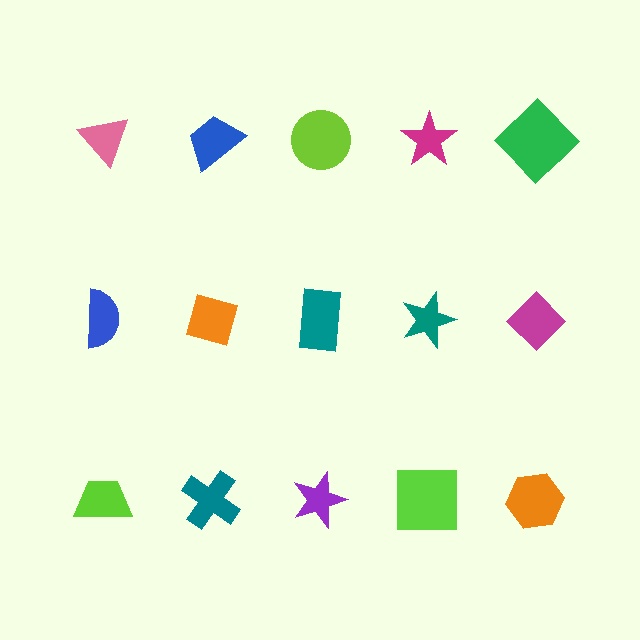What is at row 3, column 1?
A lime trapezoid.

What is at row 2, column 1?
A blue semicircle.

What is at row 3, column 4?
A lime square.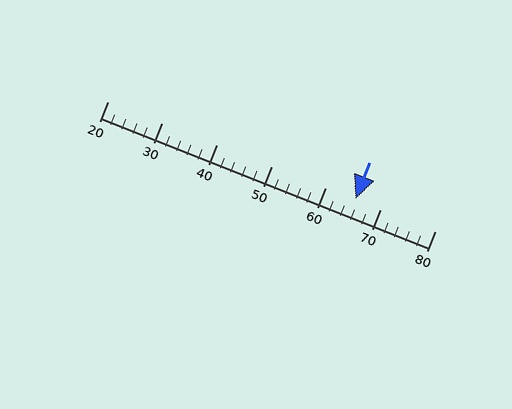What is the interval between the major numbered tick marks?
The major tick marks are spaced 10 units apart.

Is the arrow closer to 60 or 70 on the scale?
The arrow is closer to 70.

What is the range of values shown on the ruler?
The ruler shows values from 20 to 80.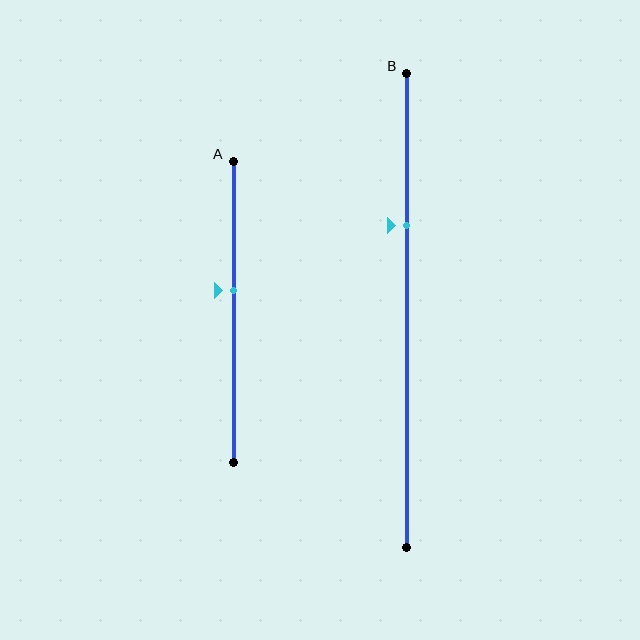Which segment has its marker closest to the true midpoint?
Segment A has its marker closest to the true midpoint.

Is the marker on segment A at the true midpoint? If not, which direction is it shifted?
No, the marker on segment A is shifted upward by about 7% of the segment length.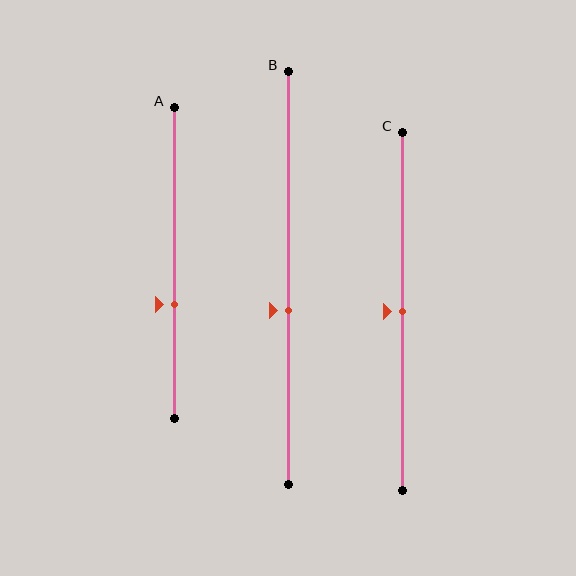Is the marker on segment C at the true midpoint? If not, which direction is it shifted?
Yes, the marker on segment C is at the true midpoint.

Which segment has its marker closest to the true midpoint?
Segment C has its marker closest to the true midpoint.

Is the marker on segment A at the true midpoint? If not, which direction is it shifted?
No, the marker on segment A is shifted downward by about 13% of the segment length.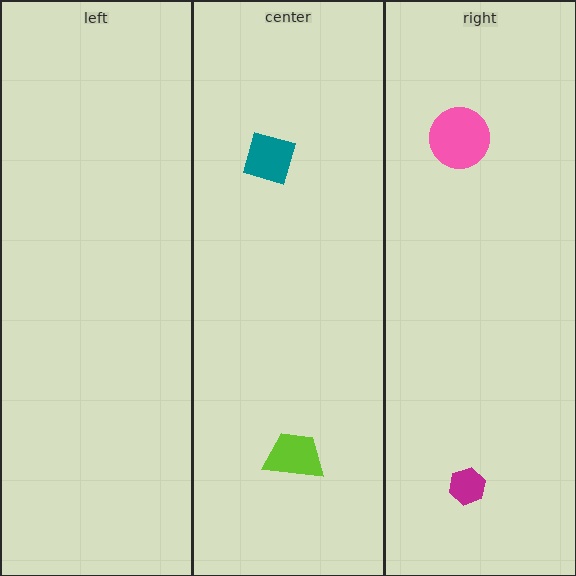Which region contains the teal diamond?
The center region.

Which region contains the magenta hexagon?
The right region.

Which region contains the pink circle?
The right region.